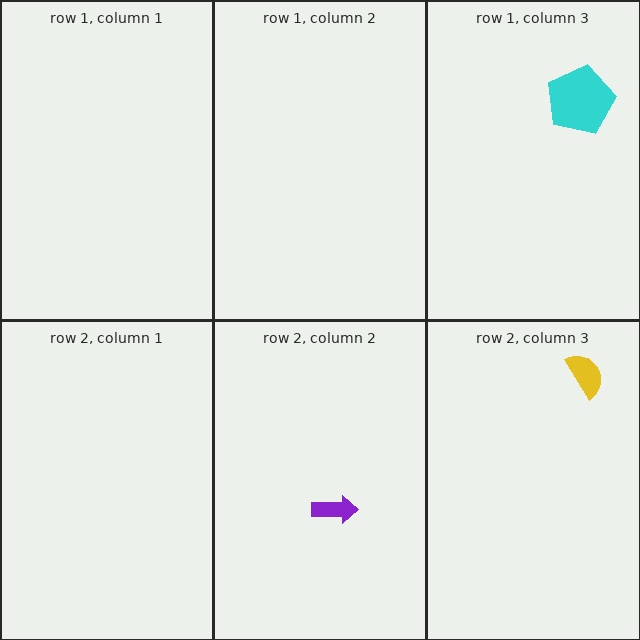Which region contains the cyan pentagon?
The row 1, column 3 region.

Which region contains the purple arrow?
The row 2, column 2 region.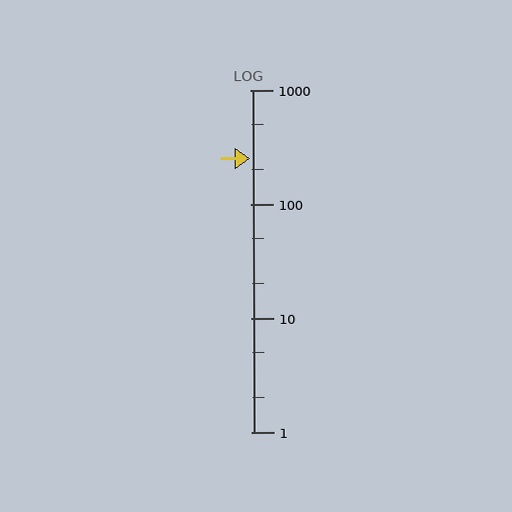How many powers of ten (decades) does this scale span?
The scale spans 3 decades, from 1 to 1000.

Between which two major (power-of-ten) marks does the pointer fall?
The pointer is between 100 and 1000.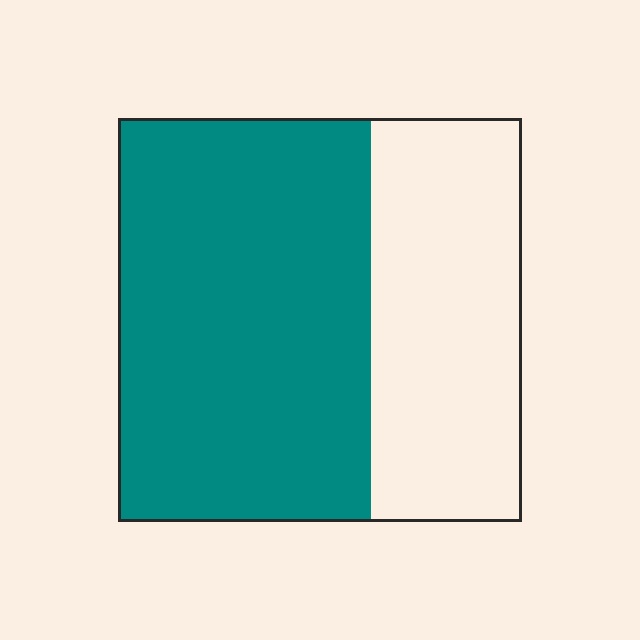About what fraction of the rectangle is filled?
About five eighths (5/8).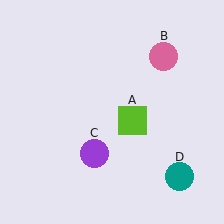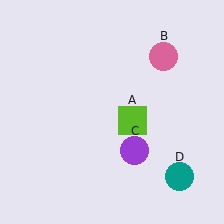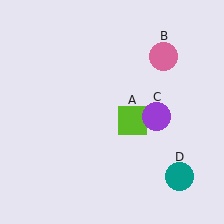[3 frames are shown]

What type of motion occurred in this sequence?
The purple circle (object C) rotated counterclockwise around the center of the scene.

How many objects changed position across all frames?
1 object changed position: purple circle (object C).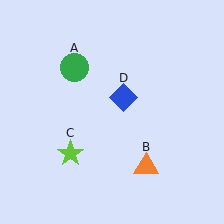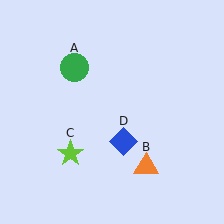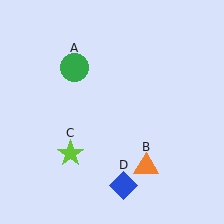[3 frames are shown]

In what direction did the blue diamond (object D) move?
The blue diamond (object D) moved down.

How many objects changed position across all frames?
1 object changed position: blue diamond (object D).